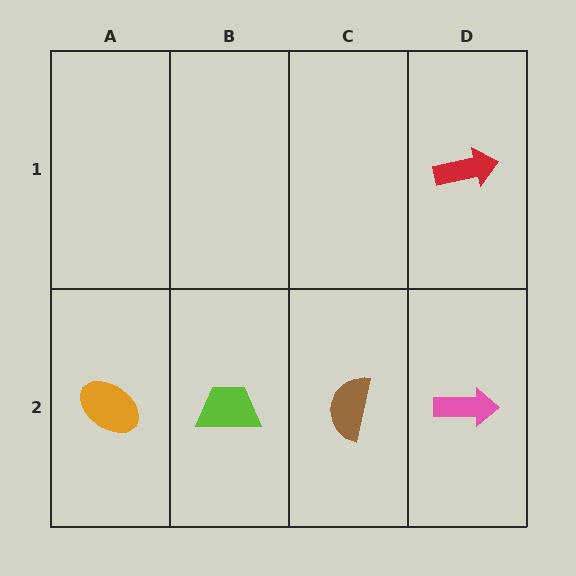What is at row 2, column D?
A pink arrow.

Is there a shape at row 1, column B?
No, that cell is empty.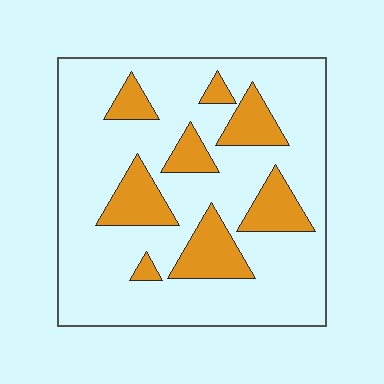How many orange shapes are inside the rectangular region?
8.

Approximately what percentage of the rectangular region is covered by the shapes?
Approximately 20%.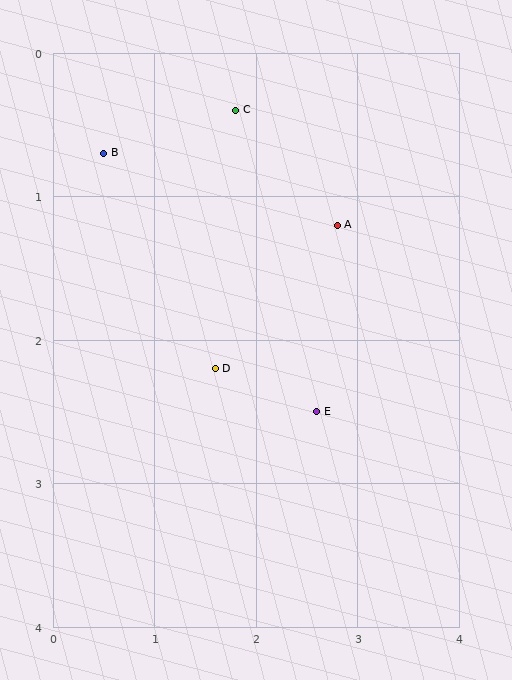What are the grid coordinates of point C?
Point C is at approximately (1.8, 0.4).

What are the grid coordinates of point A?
Point A is at approximately (2.8, 1.2).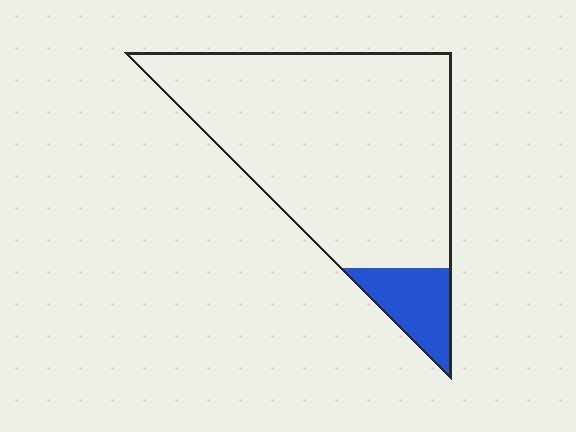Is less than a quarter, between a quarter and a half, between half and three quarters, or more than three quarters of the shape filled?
Less than a quarter.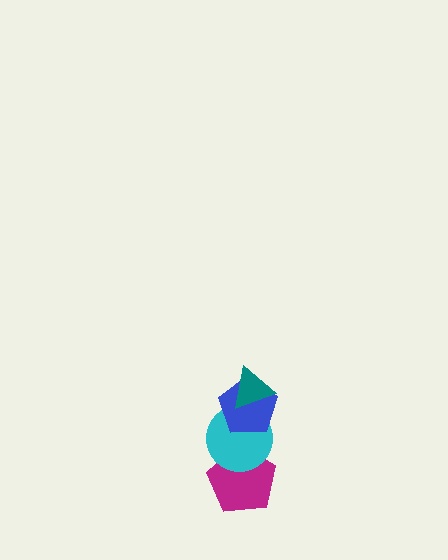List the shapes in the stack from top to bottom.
From top to bottom: the teal triangle, the blue pentagon, the cyan circle, the magenta pentagon.